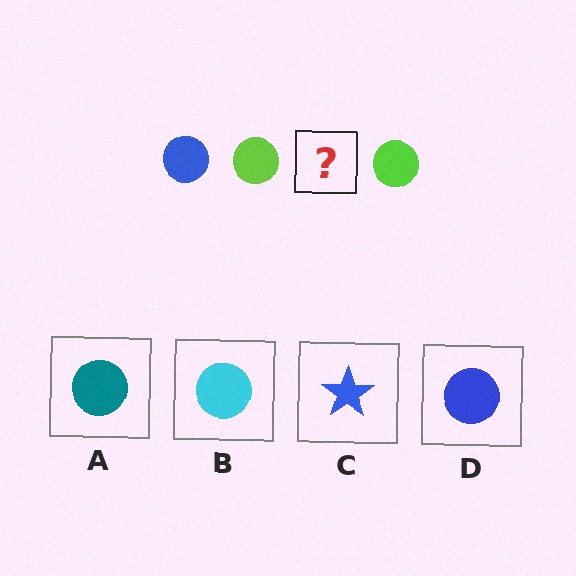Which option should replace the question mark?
Option D.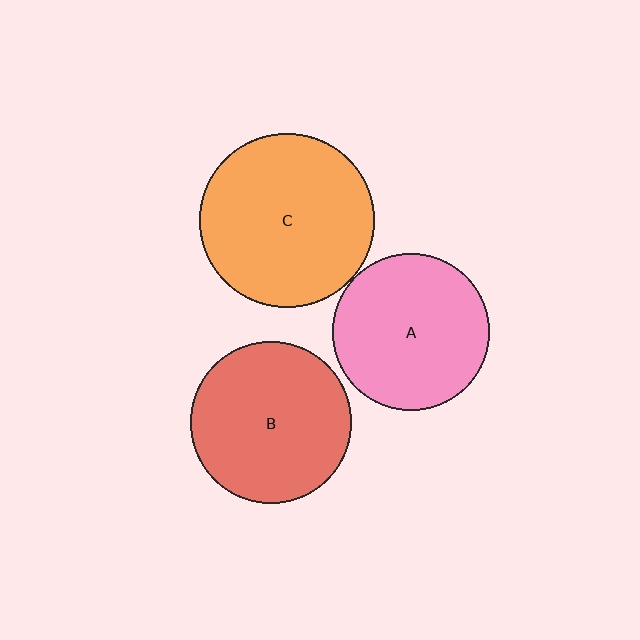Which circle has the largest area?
Circle C (orange).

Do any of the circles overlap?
No, none of the circles overlap.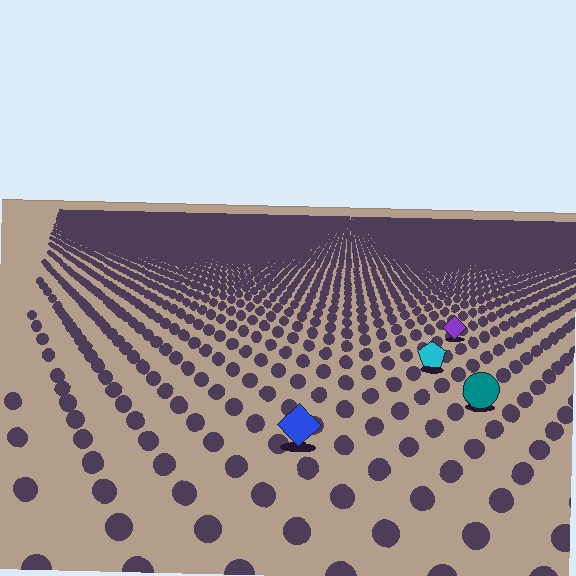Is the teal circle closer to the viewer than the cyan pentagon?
Yes. The teal circle is closer — you can tell from the texture gradient: the ground texture is coarser near it.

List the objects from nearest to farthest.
From nearest to farthest: the blue diamond, the teal circle, the cyan pentagon, the purple diamond.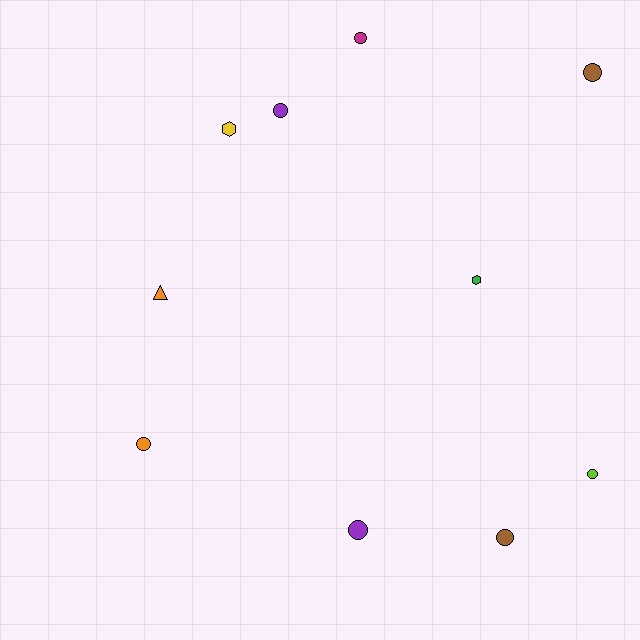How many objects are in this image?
There are 10 objects.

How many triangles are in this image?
There is 1 triangle.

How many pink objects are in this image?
There are no pink objects.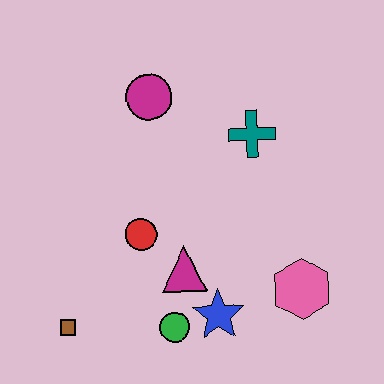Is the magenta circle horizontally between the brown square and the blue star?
Yes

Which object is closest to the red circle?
The magenta triangle is closest to the red circle.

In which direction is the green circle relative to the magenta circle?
The green circle is below the magenta circle.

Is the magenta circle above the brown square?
Yes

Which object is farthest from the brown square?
The teal cross is farthest from the brown square.